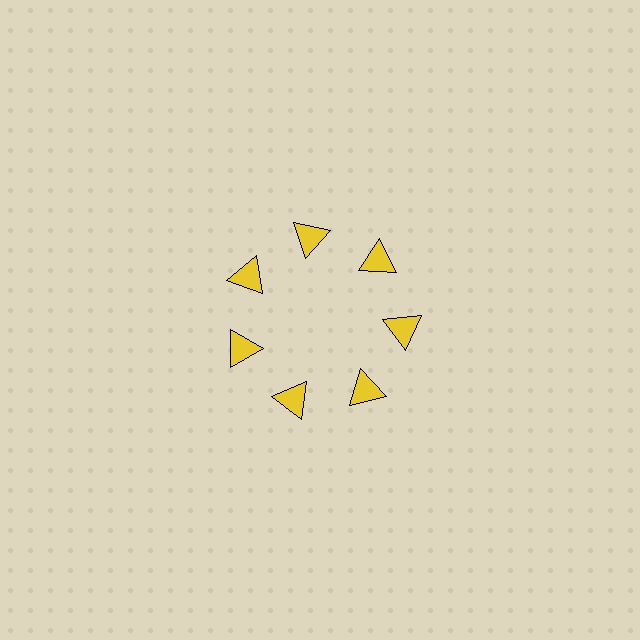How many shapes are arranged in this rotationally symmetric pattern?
There are 7 shapes, arranged in 7 groups of 1.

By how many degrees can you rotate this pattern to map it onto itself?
The pattern maps onto itself every 51 degrees of rotation.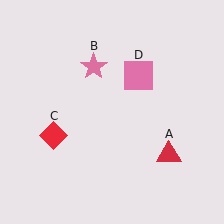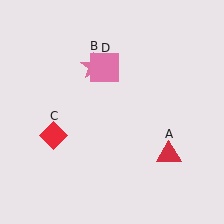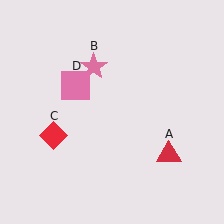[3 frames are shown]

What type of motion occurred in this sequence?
The pink square (object D) rotated counterclockwise around the center of the scene.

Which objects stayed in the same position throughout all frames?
Red triangle (object A) and pink star (object B) and red diamond (object C) remained stationary.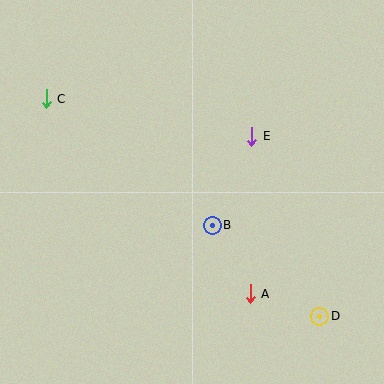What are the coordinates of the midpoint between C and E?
The midpoint between C and E is at (149, 117).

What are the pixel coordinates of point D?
Point D is at (320, 316).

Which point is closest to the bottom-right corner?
Point D is closest to the bottom-right corner.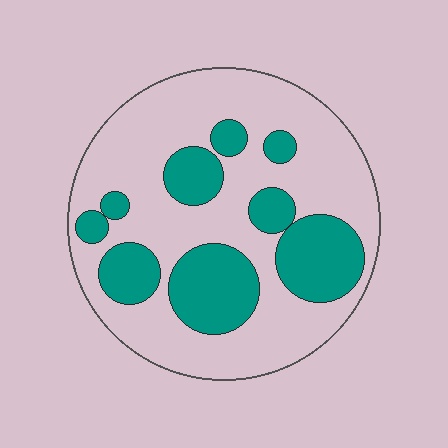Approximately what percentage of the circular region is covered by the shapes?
Approximately 30%.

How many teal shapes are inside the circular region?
9.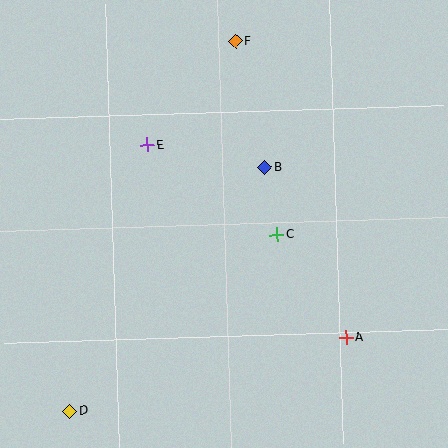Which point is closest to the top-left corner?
Point E is closest to the top-left corner.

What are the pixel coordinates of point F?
Point F is at (236, 41).